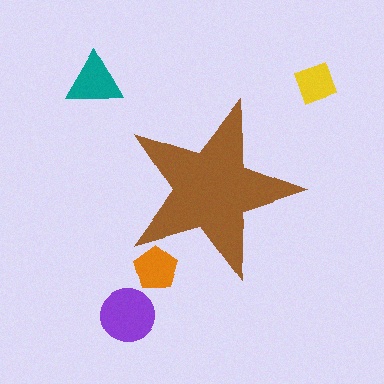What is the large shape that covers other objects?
A brown star.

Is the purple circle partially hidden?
No, the purple circle is fully visible.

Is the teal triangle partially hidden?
No, the teal triangle is fully visible.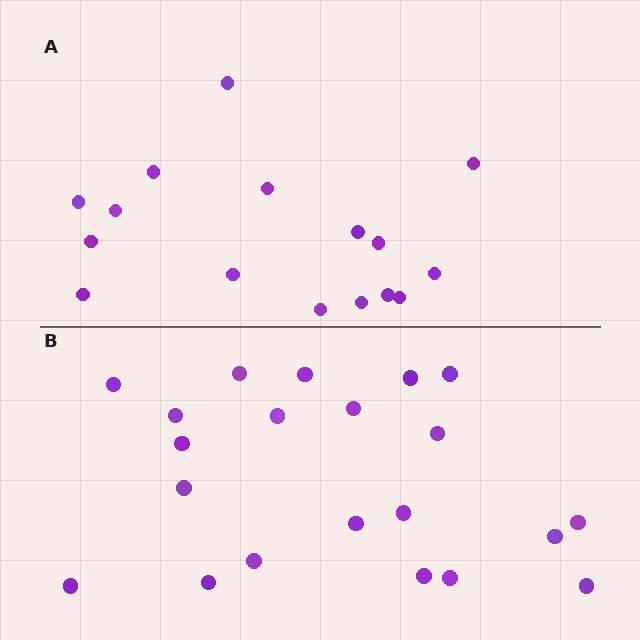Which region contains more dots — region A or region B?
Region B (the bottom region) has more dots.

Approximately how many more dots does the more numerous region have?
Region B has about 5 more dots than region A.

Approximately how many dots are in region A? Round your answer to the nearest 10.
About 20 dots. (The exact count is 16, which rounds to 20.)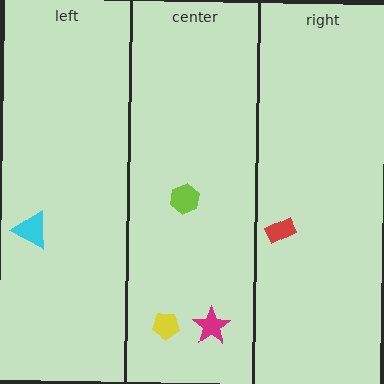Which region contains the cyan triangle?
The left region.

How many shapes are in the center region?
3.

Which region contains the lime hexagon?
The center region.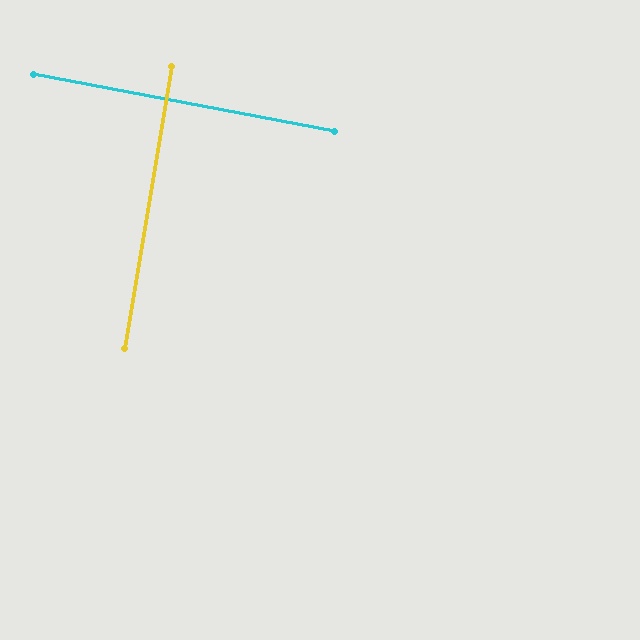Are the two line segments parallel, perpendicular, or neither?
Perpendicular — they meet at approximately 89°.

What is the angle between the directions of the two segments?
Approximately 89 degrees.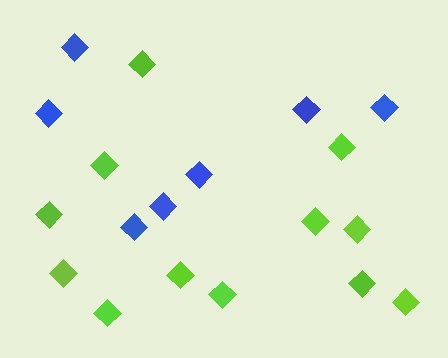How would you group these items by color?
There are 2 groups: one group of blue diamonds (7) and one group of lime diamonds (12).